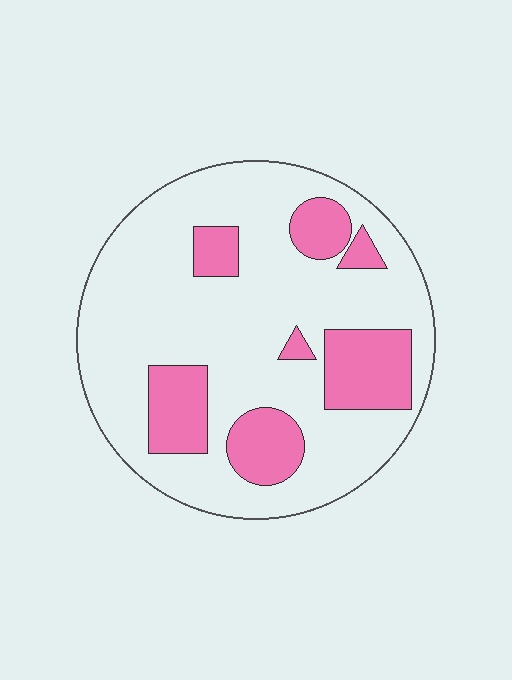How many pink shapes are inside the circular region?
7.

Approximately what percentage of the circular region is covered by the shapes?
Approximately 25%.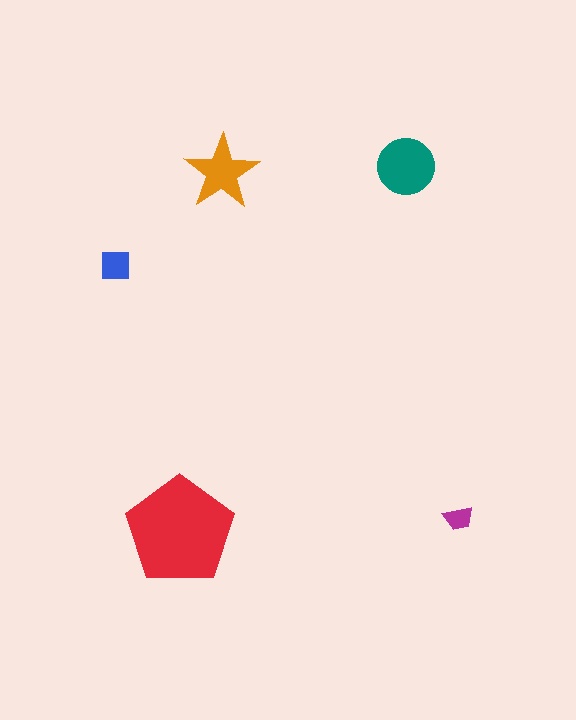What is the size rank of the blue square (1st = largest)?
4th.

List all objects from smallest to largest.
The magenta trapezoid, the blue square, the orange star, the teal circle, the red pentagon.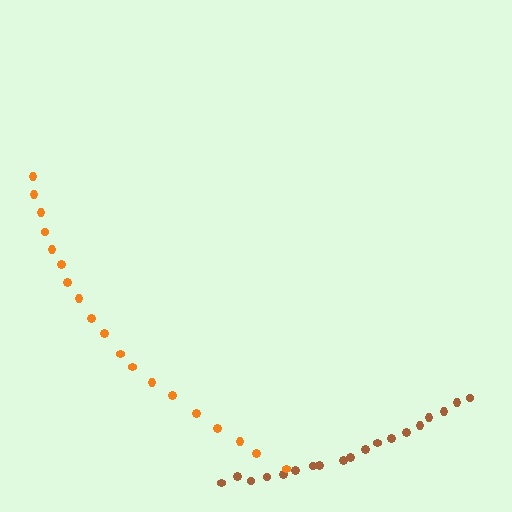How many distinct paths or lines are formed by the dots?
There are 2 distinct paths.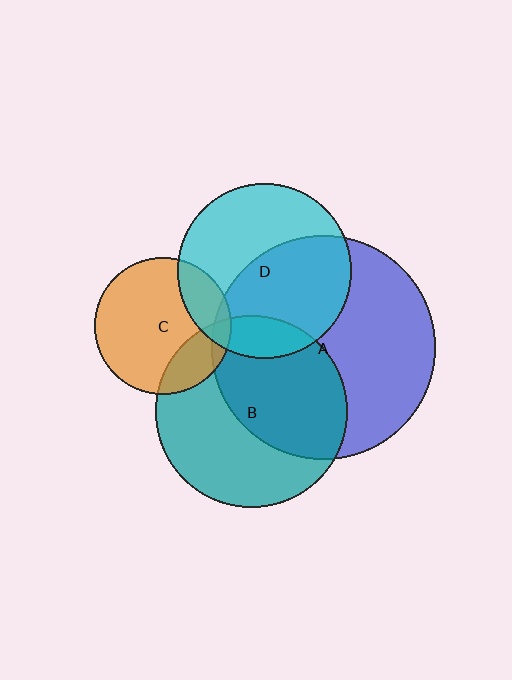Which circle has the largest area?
Circle A (blue).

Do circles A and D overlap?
Yes.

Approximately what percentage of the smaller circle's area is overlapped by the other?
Approximately 50%.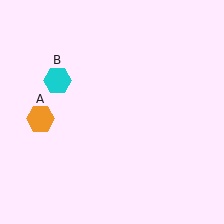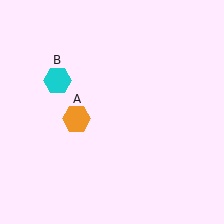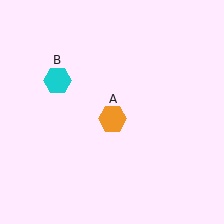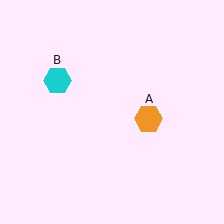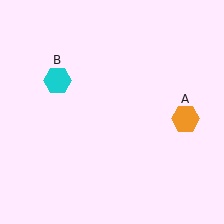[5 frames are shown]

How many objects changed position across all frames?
1 object changed position: orange hexagon (object A).